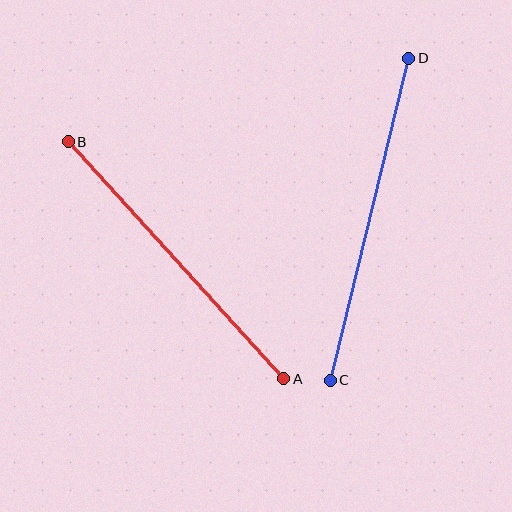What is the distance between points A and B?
The distance is approximately 321 pixels.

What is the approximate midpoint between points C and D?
The midpoint is at approximately (369, 219) pixels.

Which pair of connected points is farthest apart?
Points C and D are farthest apart.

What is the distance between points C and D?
The distance is approximately 331 pixels.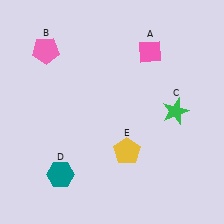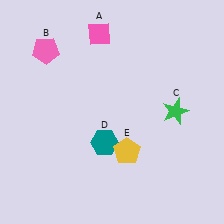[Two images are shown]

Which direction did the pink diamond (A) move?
The pink diamond (A) moved left.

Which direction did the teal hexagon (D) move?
The teal hexagon (D) moved right.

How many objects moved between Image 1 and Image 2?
2 objects moved between the two images.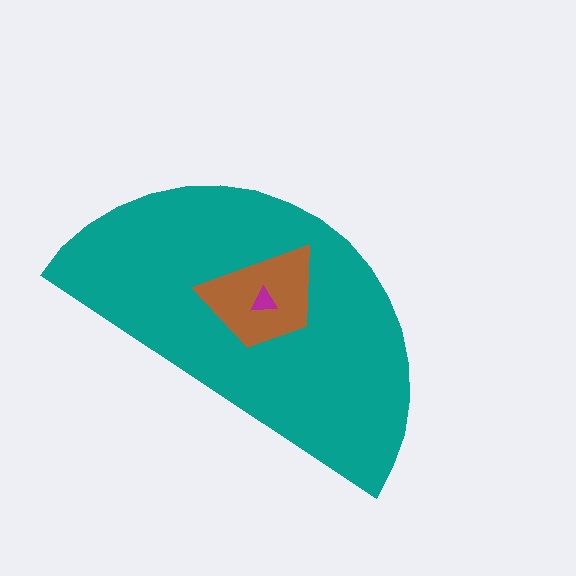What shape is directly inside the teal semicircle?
The brown trapezoid.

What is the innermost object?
The magenta triangle.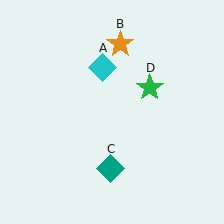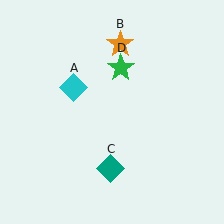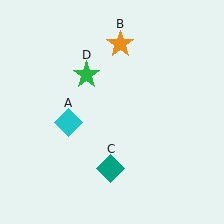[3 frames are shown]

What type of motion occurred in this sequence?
The cyan diamond (object A), green star (object D) rotated counterclockwise around the center of the scene.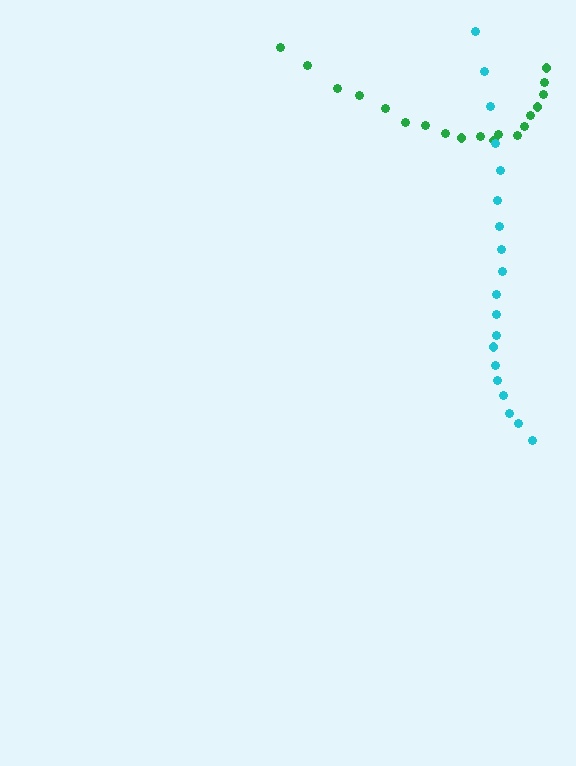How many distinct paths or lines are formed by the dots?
There are 2 distinct paths.